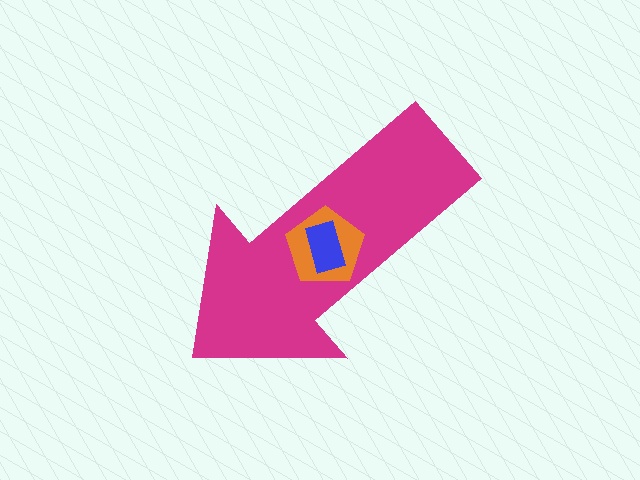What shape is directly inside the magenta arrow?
The orange pentagon.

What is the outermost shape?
The magenta arrow.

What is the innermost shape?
The blue rectangle.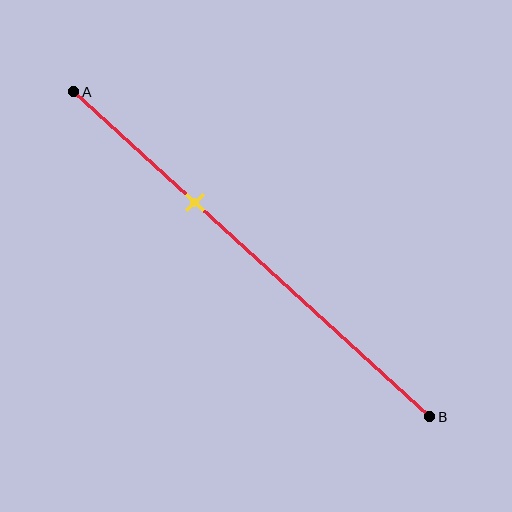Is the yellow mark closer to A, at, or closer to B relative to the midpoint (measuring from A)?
The yellow mark is closer to point A than the midpoint of segment AB.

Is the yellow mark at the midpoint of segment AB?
No, the mark is at about 35% from A, not at the 50% midpoint.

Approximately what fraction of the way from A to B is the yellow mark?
The yellow mark is approximately 35% of the way from A to B.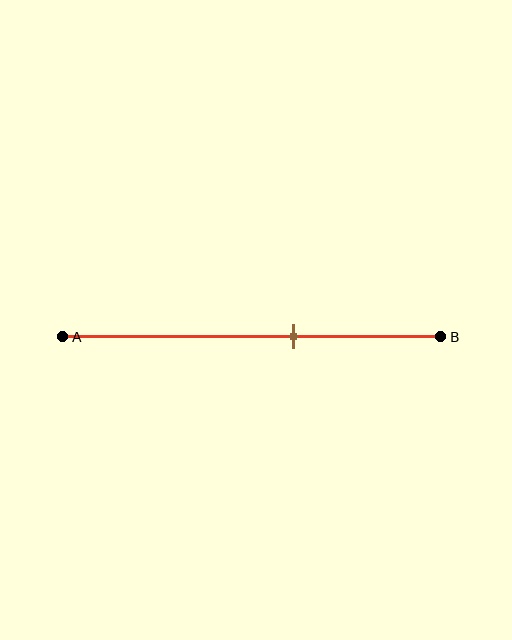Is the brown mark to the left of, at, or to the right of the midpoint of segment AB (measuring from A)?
The brown mark is to the right of the midpoint of segment AB.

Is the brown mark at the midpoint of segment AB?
No, the mark is at about 60% from A, not at the 50% midpoint.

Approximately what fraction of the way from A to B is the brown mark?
The brown mark is approximately 60% of the way from A to B.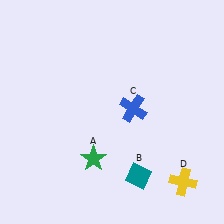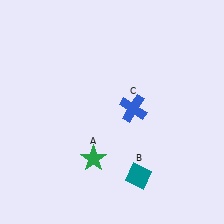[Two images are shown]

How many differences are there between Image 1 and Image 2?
There is 1 difference between the two images.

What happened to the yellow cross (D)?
The yellow cross (D) was removed in Image 2. It was in the bottom-right area of Image 1.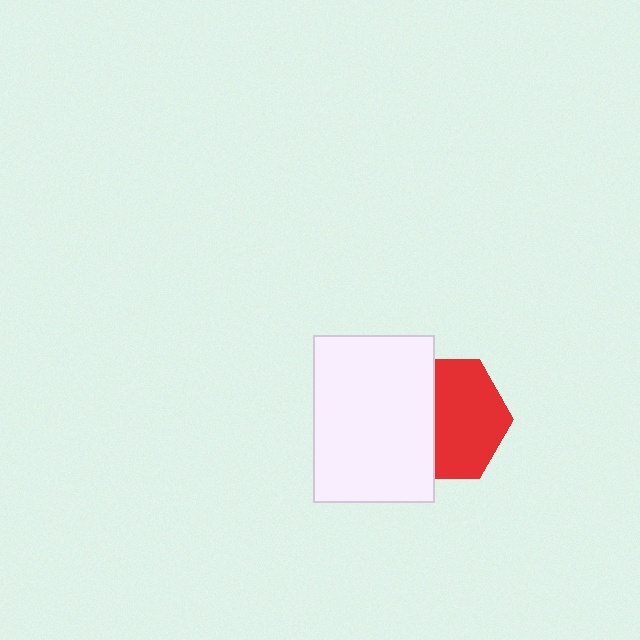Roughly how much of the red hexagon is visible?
About half of it is visible (roughly 59%).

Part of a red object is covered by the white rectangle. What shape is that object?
It is a hexagon.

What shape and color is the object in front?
The object in front is a white rectangle.